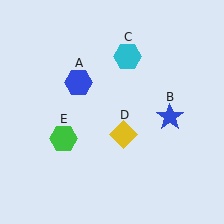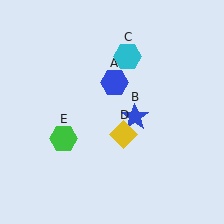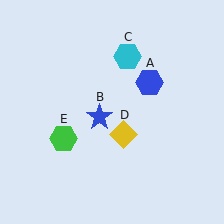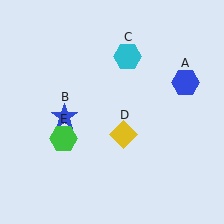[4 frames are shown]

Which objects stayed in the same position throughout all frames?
Cyan hexagon (object C) and yellow diamond (object D) and green hexagon (object E) remained stationary.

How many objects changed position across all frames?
2 objects changed position: blue hexagon (object A), blue star (object B).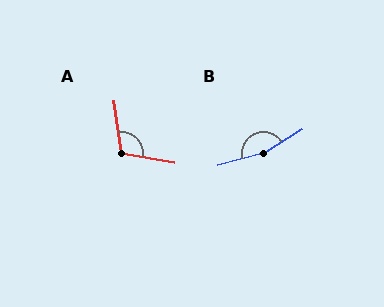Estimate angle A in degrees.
Approximately 107 degrees.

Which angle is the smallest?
A, at approximately 107 degrees.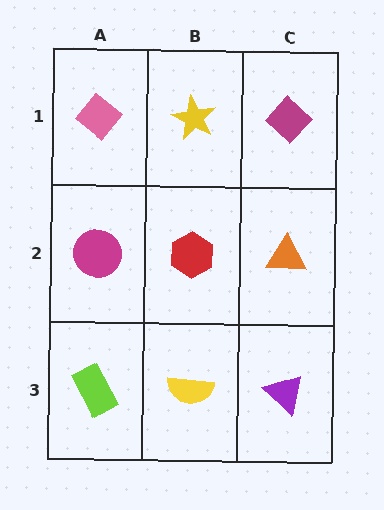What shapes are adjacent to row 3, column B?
A red hexagon (row 2, column B), a lime rectangle (row 3, column A), a purple triangle (row 3, column C).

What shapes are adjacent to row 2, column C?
A magenta diamond (row 1, column C), a purple triangle (row 3, column C), a red hexagon (row 2, column B).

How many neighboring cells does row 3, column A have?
2.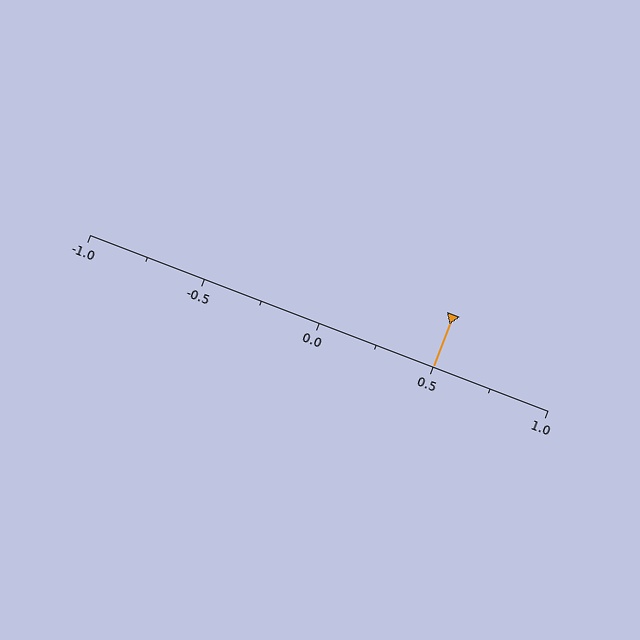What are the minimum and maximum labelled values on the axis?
The axis runs from -1.0 to 1.0.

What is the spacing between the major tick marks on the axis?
The major ticks are spaced 0.5 apart.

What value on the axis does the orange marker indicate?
The marker indicates approximately 0.5.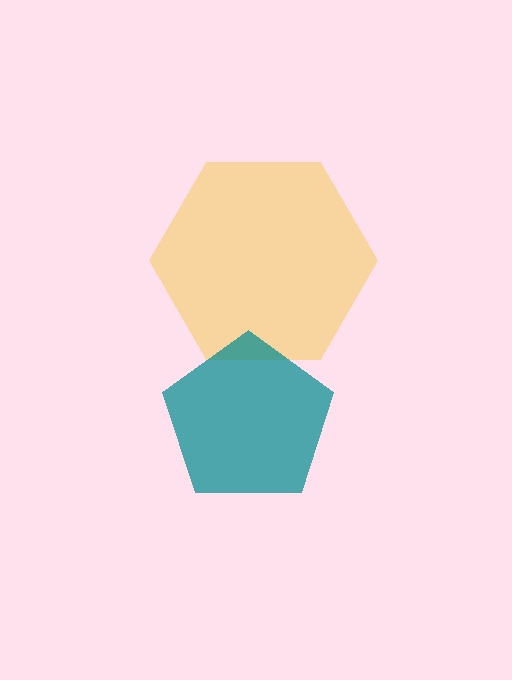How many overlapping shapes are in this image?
There are 2 overlapping shapes in the image.